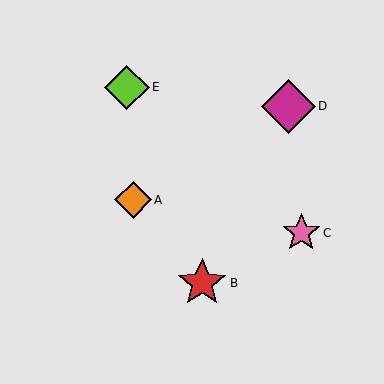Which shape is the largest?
The magenta diamond (labeled D) is the largest.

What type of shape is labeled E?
Shape E is a lime diamond.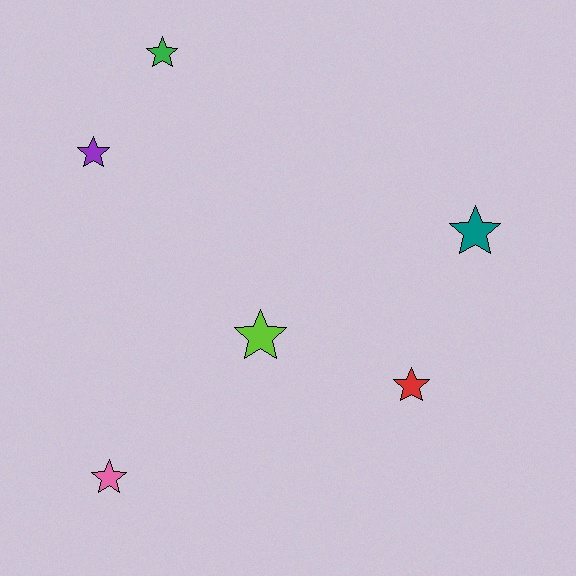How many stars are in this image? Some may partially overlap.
There are 6 stars.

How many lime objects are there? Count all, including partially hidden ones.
There is 1 lime object.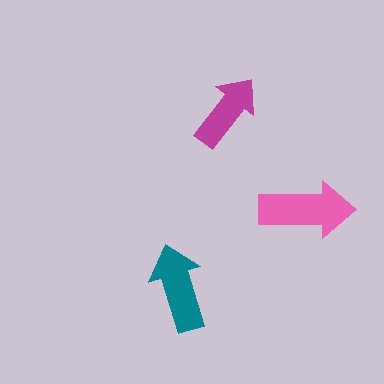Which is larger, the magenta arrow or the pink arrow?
The pink one.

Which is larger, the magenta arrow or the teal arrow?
The teal one.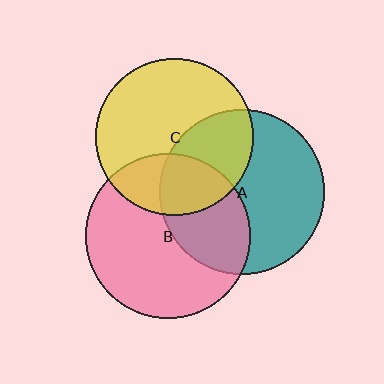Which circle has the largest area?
Circle B (pink).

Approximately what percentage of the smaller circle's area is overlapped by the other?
Approximately 30%.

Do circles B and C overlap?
Yes.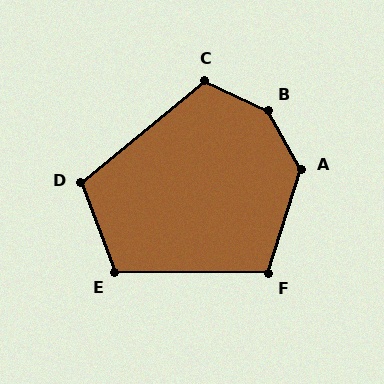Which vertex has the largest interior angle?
B, at approximately 144 degrees.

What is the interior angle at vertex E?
Approximately 111 degrees (obtuse).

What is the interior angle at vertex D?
Approximately 109 degrees (obtuse).